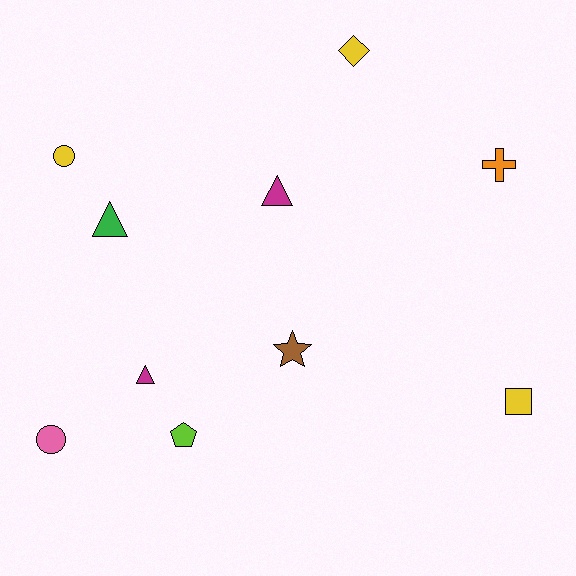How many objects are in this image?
There are 10 objects.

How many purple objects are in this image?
There are no purple objects.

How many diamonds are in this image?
There is 1 diamond.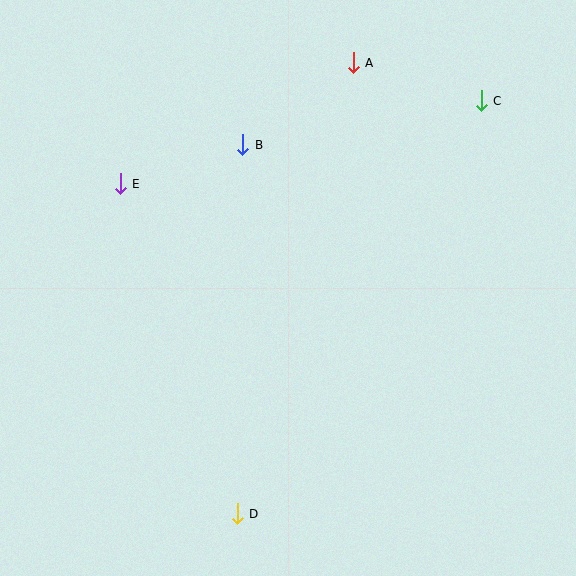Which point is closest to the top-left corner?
Point E is closest to the top-left corner.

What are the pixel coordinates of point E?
Point E is at (120, 184).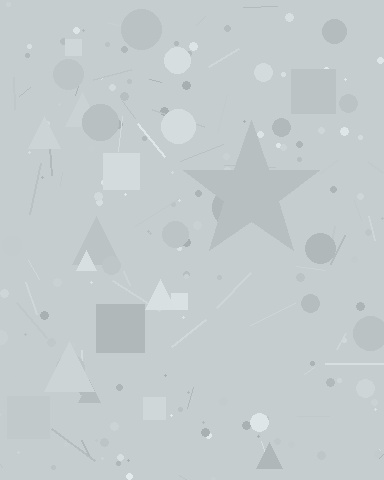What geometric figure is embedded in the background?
A star is embedded in the background.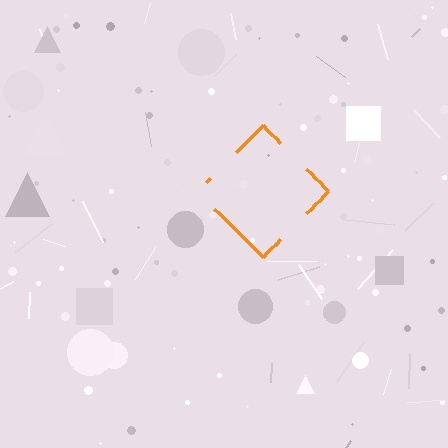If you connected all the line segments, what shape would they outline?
They would outline a diamond.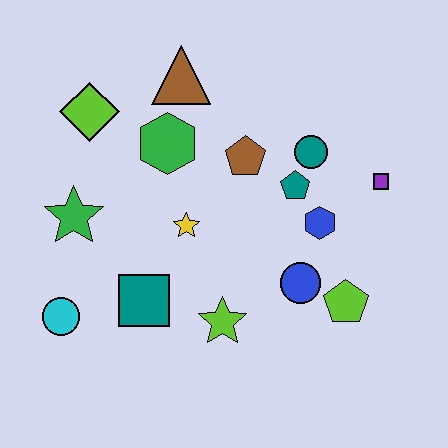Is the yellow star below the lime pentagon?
No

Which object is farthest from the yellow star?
The purple square is farthest from the yellow star.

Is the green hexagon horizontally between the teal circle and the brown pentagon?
No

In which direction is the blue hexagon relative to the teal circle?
The blue hexagon is below the teal circle.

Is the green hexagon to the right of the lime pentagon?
No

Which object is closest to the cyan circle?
The teal square is closest to the cyan circle.